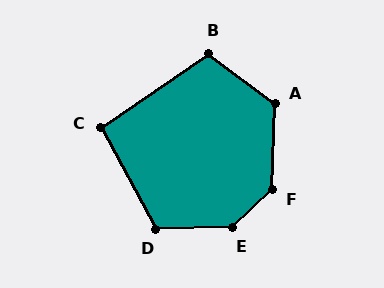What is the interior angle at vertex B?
Approximately 108 degrees (obtuse).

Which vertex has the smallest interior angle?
C, at approximately 96 degrees.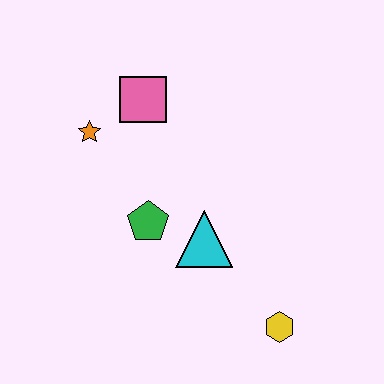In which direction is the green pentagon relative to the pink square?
The green pentagon is below the pink square.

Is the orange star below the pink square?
Yes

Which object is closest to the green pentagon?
The cyan triangle is closest to the green pentagon.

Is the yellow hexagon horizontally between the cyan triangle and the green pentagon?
No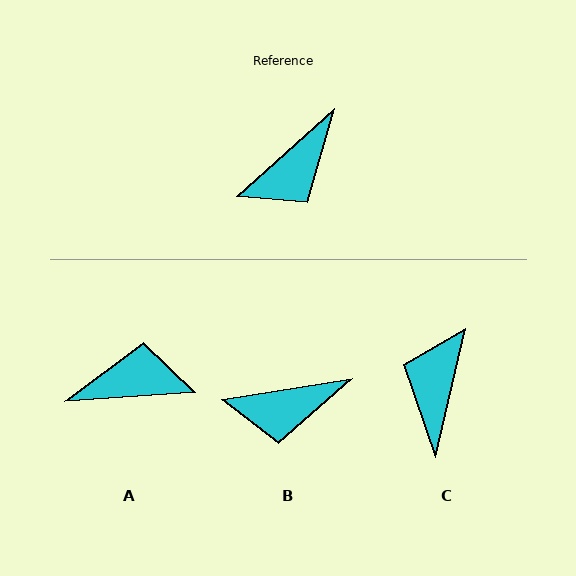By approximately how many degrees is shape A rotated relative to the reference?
Approximately 142 degrees counter-clockwise.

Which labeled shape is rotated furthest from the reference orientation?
C, about 145 degrees away.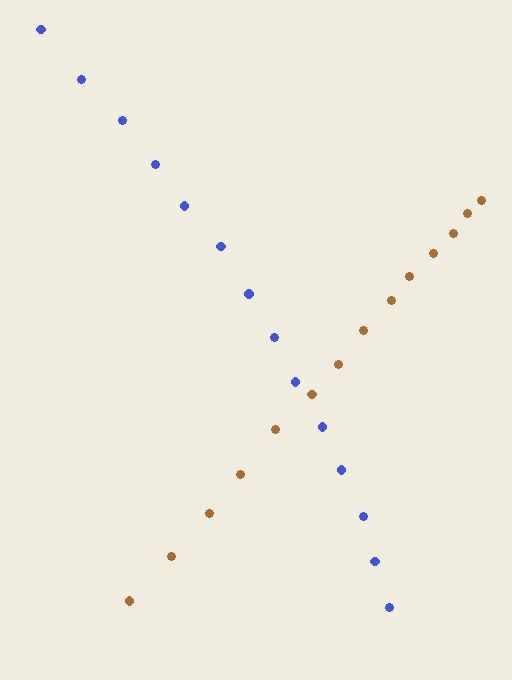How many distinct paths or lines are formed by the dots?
There are 2 distinct paths.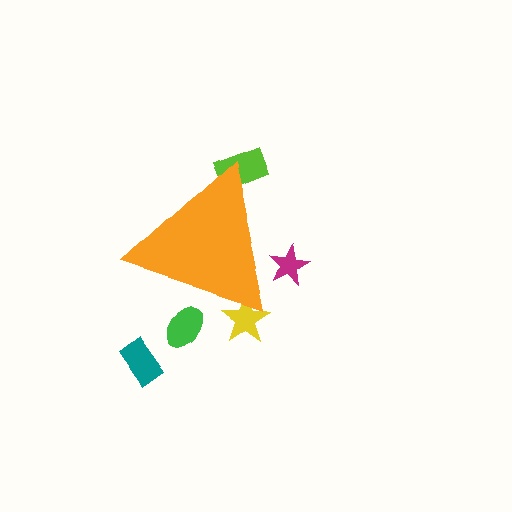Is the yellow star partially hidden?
Yes, the yellow star is partially hidden behind the orange triangle.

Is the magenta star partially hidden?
Yes, the magenta star is partially hidden behind the orange triangle.